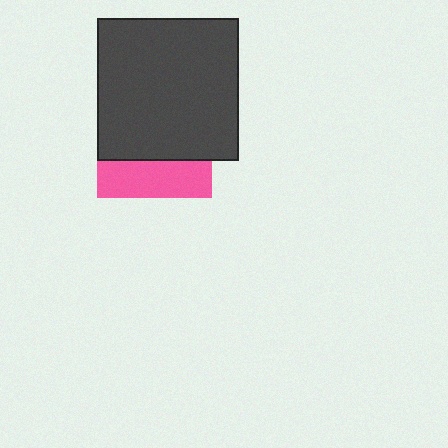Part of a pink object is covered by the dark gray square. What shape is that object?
It is a square.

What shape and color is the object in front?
The object in front is a dark gray square.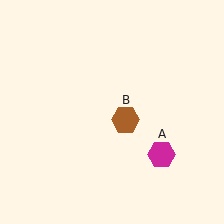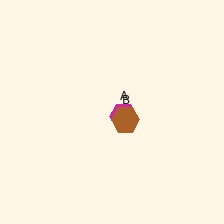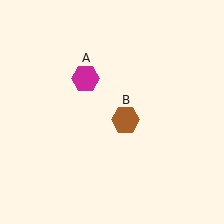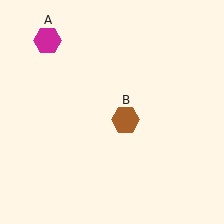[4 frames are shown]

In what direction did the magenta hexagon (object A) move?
The magenta hexagon (object A) moved up and to the left.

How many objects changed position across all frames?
1 object changed position: magenta hexagon (object A).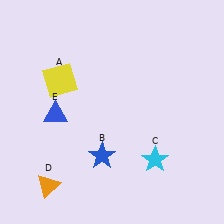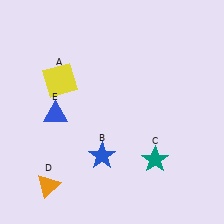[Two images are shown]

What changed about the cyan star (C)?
In Image 1, C is cyan. In Image 2, it changed to teal.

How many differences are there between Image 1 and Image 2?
There is 1 difference between the two images.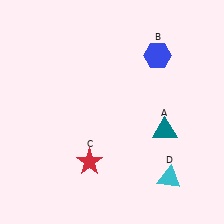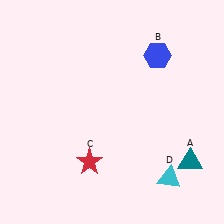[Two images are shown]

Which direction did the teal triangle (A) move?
The teal triangle (A) moved down.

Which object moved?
The teal triangle (A) moved down.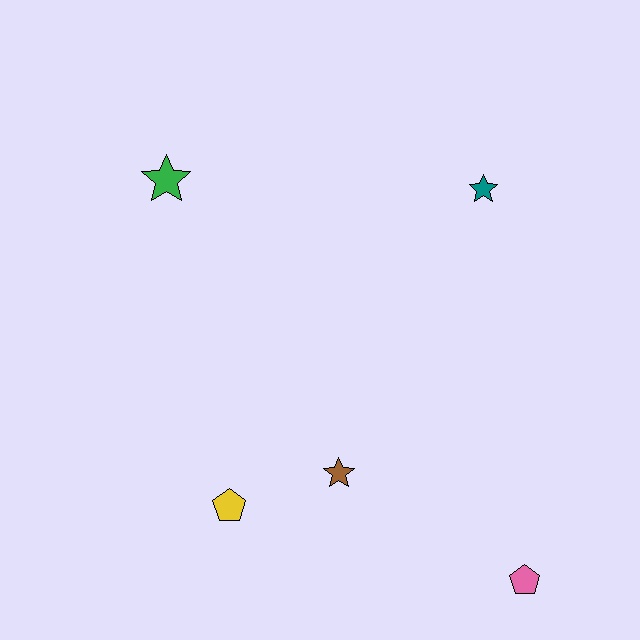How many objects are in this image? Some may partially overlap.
There are 5 objects.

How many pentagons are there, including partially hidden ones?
There are 2 pentagons.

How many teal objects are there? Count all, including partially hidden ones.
There is 1 teal object.